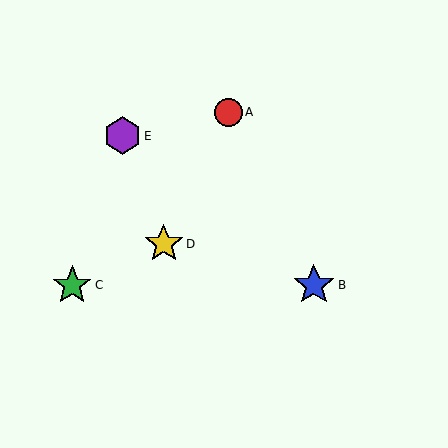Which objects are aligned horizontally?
Objects B, C are aligned horizontally.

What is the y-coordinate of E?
Object E is at y≈136.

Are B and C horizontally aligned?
Yes, both are at y≈285.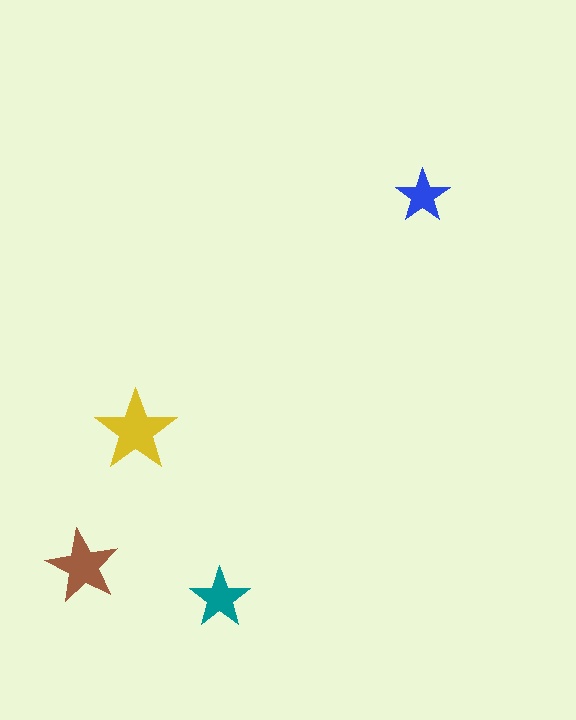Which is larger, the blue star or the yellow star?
The yellow one.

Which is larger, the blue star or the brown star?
The brown one.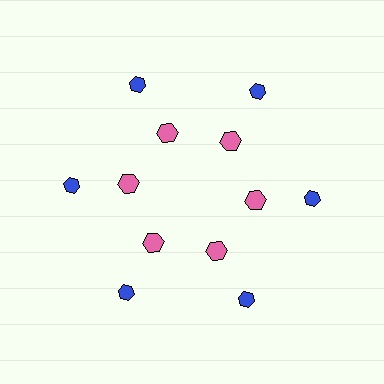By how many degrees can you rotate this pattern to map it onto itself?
The pattern maps onto itself every 60 degrees of rotation.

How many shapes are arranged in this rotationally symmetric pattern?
There are 12 shapes, arranged in 6 groups of 2.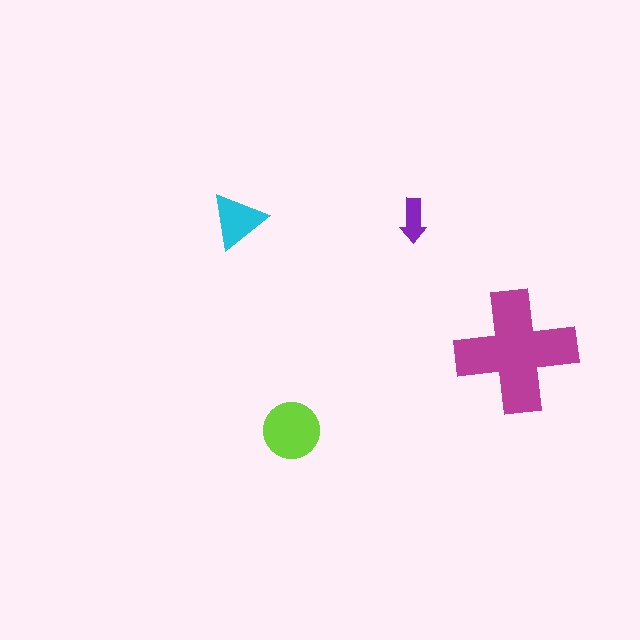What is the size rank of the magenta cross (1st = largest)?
1st.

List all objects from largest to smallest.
The magenta cross, the lime circle, the cyan triangle, the purple arrow.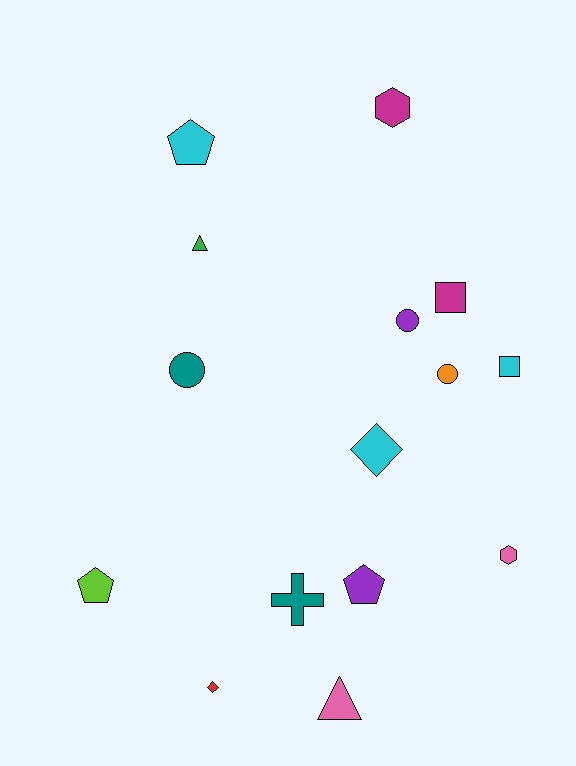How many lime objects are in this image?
There is 1 lime object.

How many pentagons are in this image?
There are 3 pentagons.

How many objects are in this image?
There are 15 objects.